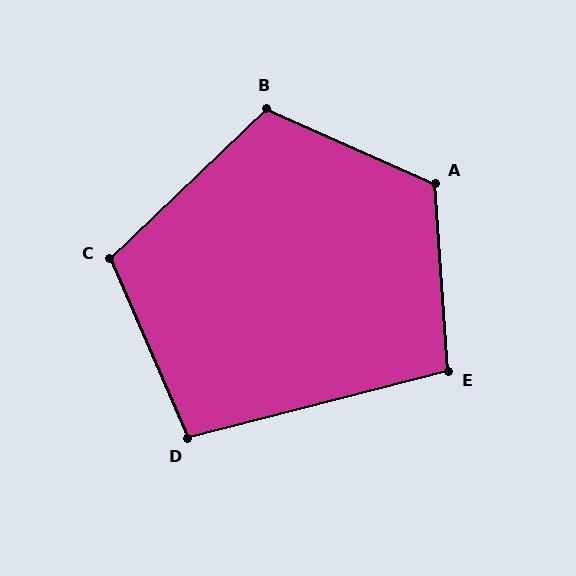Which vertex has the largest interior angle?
A, at approximately 118 degrees.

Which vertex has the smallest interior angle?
D, at approximately 99 degrees.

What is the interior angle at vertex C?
Approximately 110 degrees (obtuse).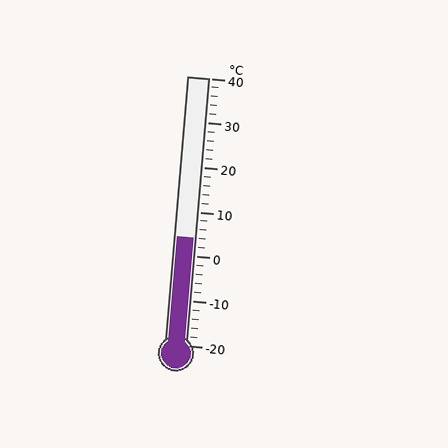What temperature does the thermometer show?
The thermometer shows approximately 4°C.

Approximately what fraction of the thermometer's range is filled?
The thermometer is filled to approximately 40% of its range.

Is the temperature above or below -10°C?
The temperature is above -10°C.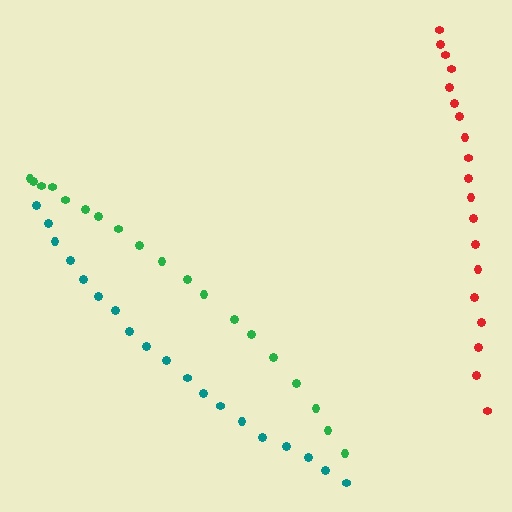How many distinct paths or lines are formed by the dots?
There are 3 distinct paths.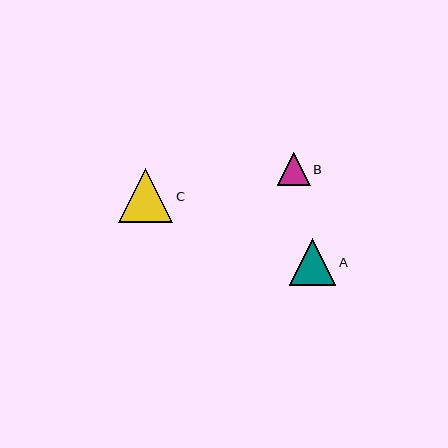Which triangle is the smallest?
Triangle B is the smallest with a size of approximately 33 pixels.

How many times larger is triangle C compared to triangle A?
Triangle C is approximately 1.2 times the size of triangle A.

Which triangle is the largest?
Triangle C is the largest with a size of approximately 54 pixels.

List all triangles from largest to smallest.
From largest to smallest: C, A, B.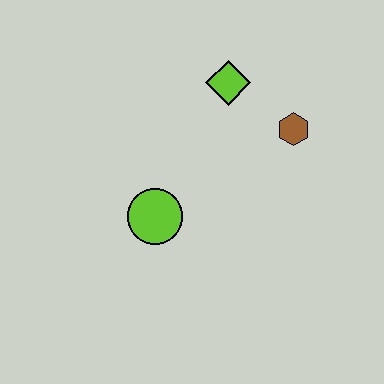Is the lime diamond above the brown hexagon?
Yes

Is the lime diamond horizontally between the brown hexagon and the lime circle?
Yes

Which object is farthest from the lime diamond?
The lime circle is farthest from the lime diamond.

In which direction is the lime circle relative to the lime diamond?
The lime circle is below the lime diamond.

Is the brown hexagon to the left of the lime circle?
No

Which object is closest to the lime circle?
The lime diamond is closest to the lime circle.